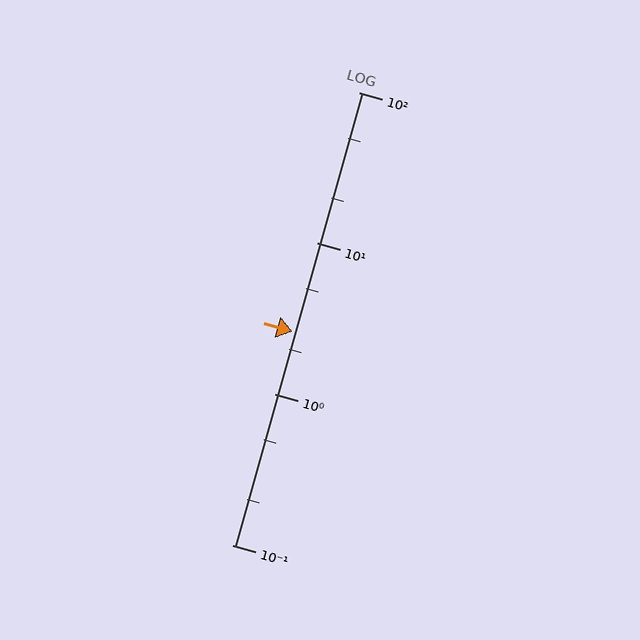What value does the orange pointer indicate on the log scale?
The pointer indicates approximately 2.6.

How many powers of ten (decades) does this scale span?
The scale spans 3 decades, from 0.1 to 100.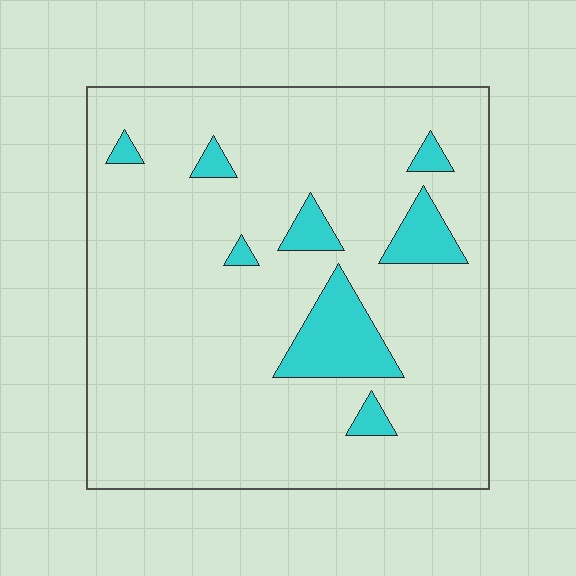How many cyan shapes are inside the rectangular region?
8.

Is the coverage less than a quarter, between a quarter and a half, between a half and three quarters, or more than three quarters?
Less than a quarter.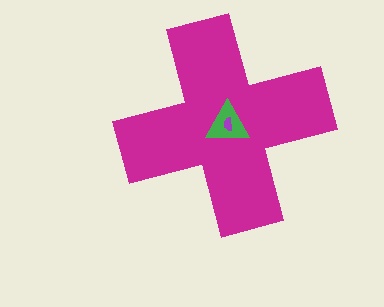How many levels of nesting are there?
3.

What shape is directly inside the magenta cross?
The green triangle.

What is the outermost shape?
The magenta cross.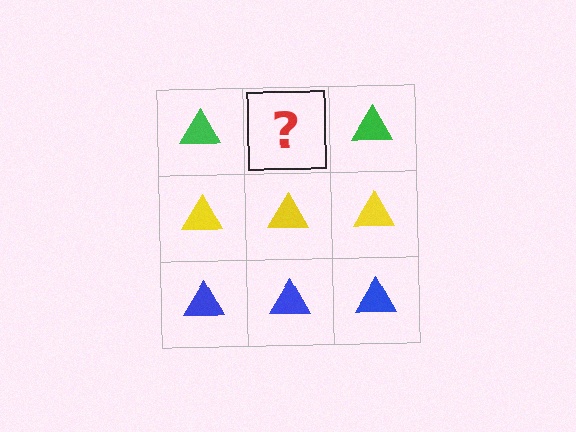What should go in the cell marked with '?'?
The missing cell should contain a green triangle.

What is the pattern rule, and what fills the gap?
The rule is that each row has a consistent color. The gap should be filled with a green triangle.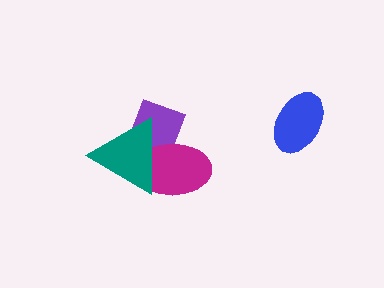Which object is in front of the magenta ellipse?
The teal triangle is in front of the magenta ellipse.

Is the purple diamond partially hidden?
Yes, it is partially covered by another shape.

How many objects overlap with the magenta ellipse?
2 objects overlap with the magenta ellipse.